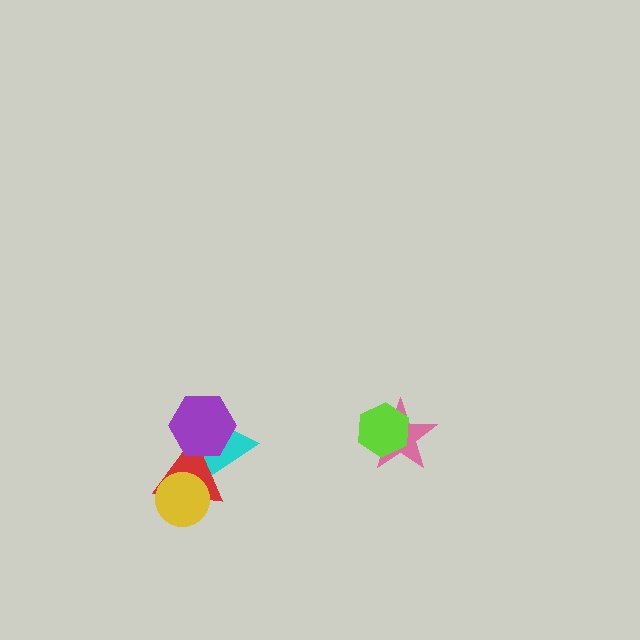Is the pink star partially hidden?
Yes, it is partially covered by another shape.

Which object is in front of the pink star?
The lime hexagon is in front of the pink star.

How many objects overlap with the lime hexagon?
1 object overlaps with the lime hexagon.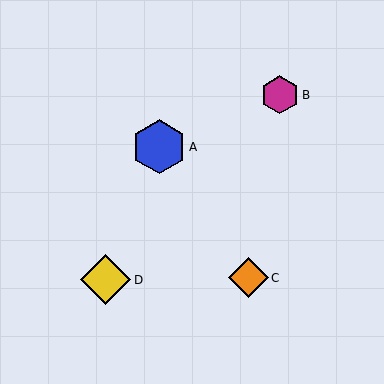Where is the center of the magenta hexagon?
The center of the magenta hexagon is at (280, 95).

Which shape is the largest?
The blue hexagon (labeled A) is the largest.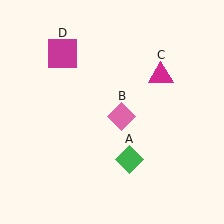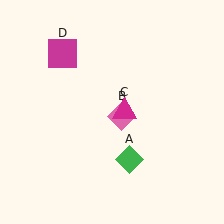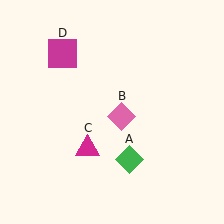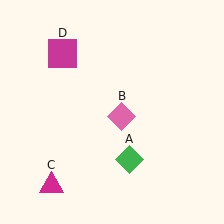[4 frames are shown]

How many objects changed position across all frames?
1 object changed position: magenta triangle (object C).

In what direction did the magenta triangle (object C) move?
The magenta triangle (object C) moved down and to the left.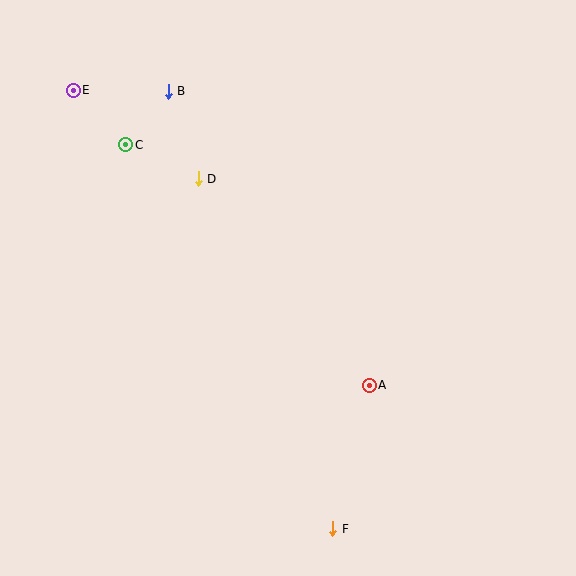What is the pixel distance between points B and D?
The distance between B and D is 93 pixels.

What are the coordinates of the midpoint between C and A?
The midpoint between C and A is at (247, 265).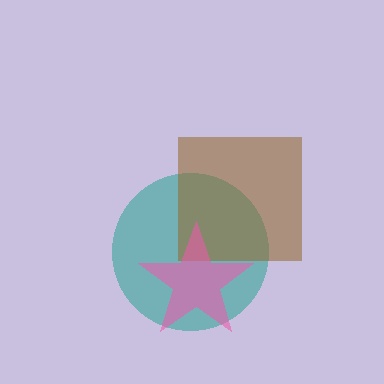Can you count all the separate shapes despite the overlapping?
Yes, there are 3 separate shapes.